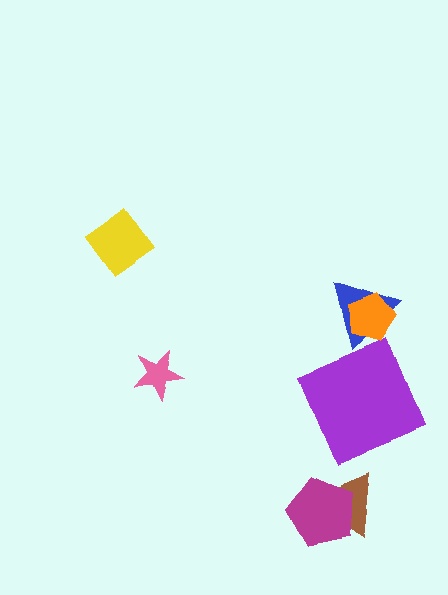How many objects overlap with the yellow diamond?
0 objects overlap with the yellow diamond.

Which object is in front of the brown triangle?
The magenta pentagon is in front of the brown triangle.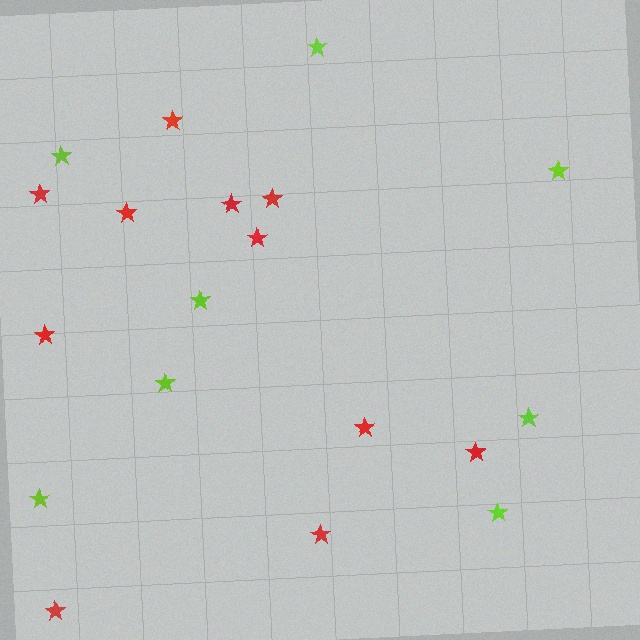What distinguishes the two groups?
There are 2 groups: one group of red stars (11) and one group of lime stars (8).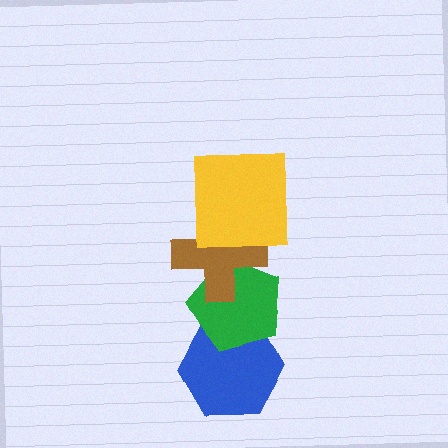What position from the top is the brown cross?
The brown cross is 2nd from the top.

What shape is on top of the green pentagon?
The brown cross is on top of the green pentagon.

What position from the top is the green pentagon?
The green pentagon is 3rd from the top.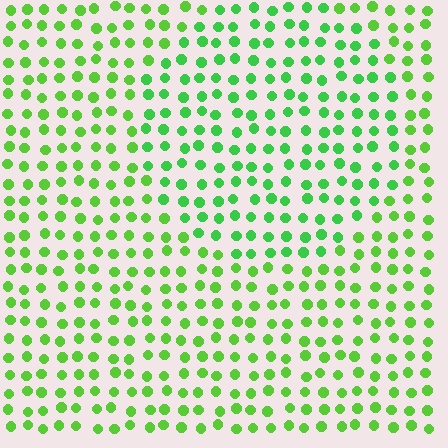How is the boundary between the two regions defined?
The boundary is defined purely by a slight shift in hue (about 21 degrees). Spacing, size, and orientation are identical on both sides.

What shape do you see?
I see a circle.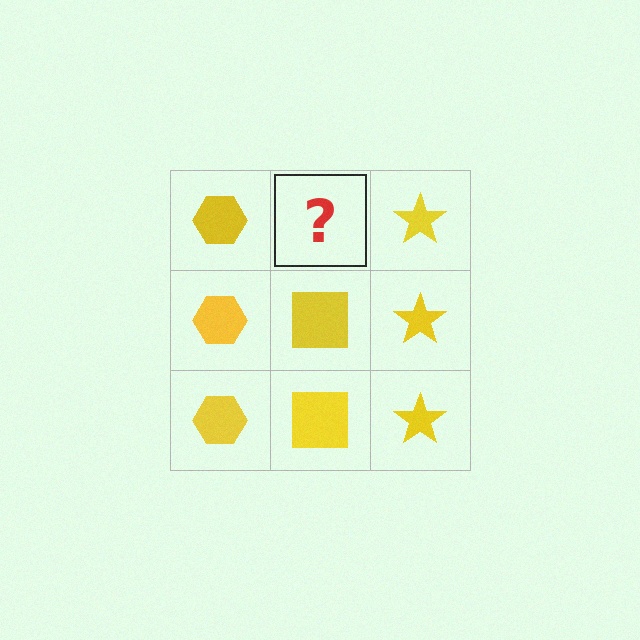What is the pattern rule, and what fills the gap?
The rule is that each column has a consistent shape. The gap should be filled with a yellow square.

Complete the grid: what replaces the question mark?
The question mark should be replaced with a yellow square.